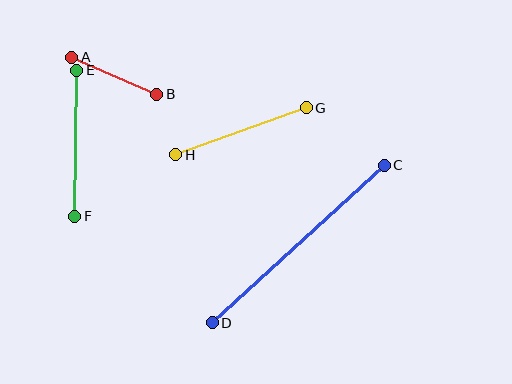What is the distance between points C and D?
The distance is approximately 233 pixels.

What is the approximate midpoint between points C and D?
The midpoint is at approximately (298, 244) pixels.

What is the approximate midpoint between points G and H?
The midpoint is at approximately (241, 131) pixels.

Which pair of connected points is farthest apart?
Points C and D are farthest apart.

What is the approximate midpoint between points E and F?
The midpoint is at approximately (76, 143) pixels.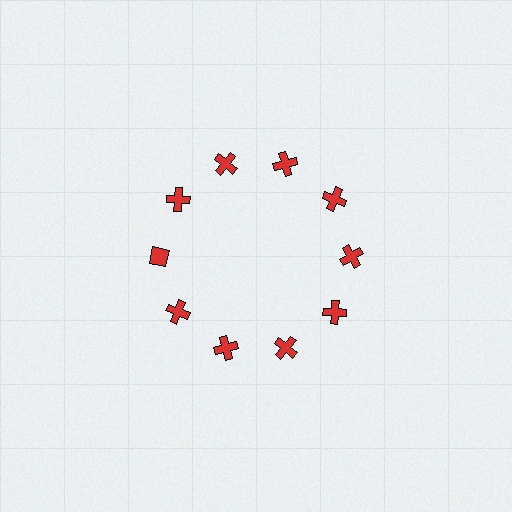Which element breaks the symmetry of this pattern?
The red diamond at roughly the 9 o'clock position breaks the symmetry. All other shapes are red crosses.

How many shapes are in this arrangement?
There are 10 shapes arranged in a ring pattern.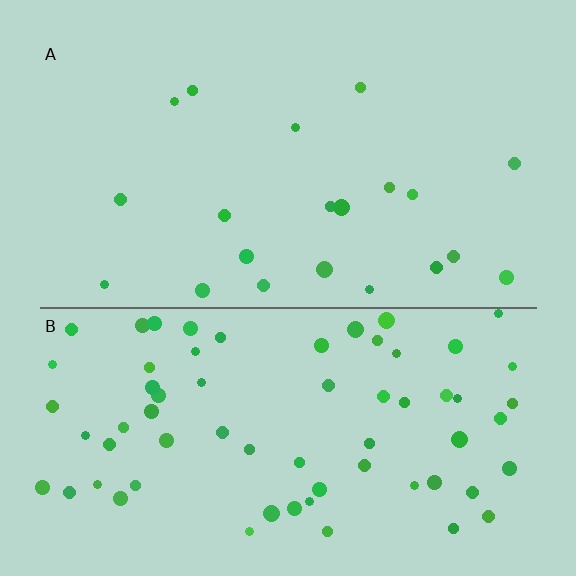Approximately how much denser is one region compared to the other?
Approximately 3.2× — region B over region A.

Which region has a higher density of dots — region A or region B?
B (the bottom).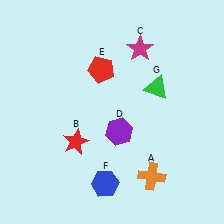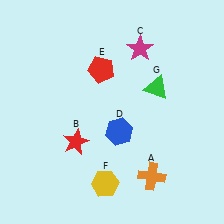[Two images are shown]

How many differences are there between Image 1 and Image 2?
There are 2 differences between the two images.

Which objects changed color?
D changed from purple to blue. F changed from blue to yellow.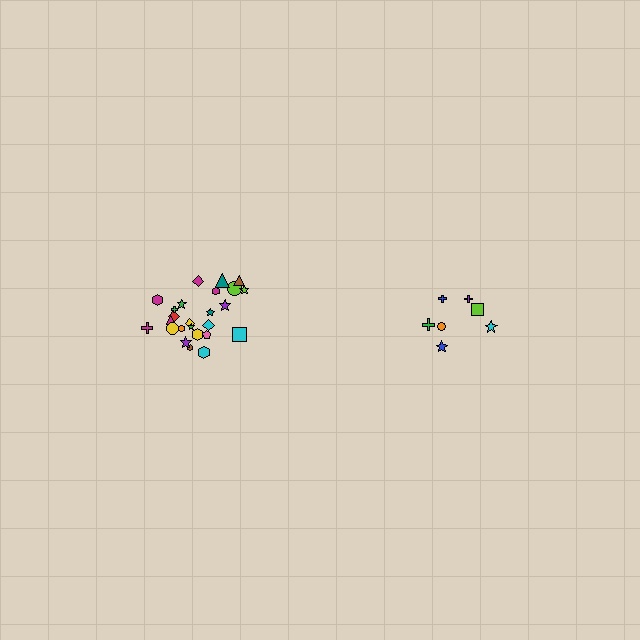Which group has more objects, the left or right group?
The left group.